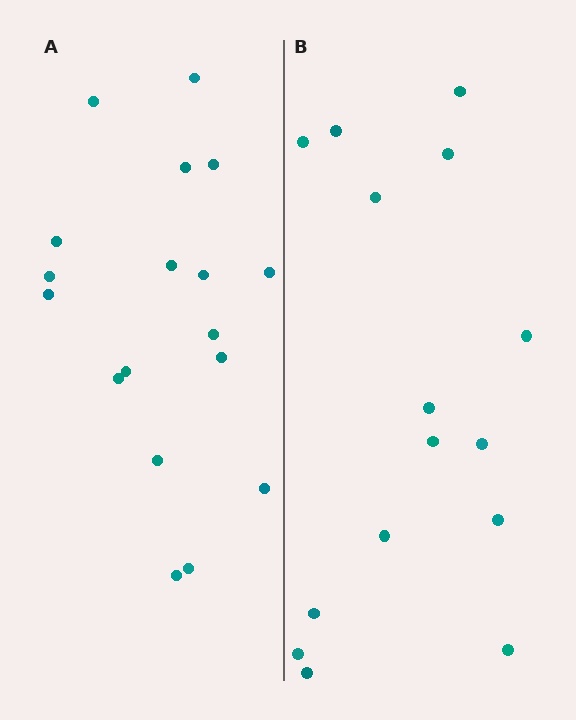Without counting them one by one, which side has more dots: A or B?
Region A (the left region) has more dots.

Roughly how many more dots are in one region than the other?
Region A has just a few more — roughly 2 or 3 more dots than region B.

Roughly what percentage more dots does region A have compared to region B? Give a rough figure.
About 20% more.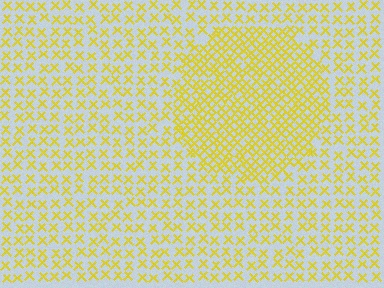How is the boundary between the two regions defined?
The boundary is defined by a change in element density (approximately 2.0x ratio). All elements are the same color, size, and shape.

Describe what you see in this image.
The image contains small yellow elements arranged at two different densities. A circle-shaped region is visible where the elements are more densely packed than the surrounding area.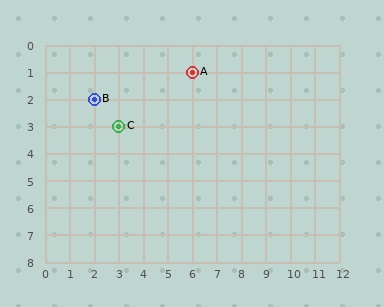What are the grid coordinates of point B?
Point B is at grid coordinates (2, 2).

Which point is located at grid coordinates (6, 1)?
Point A is at (6, 1).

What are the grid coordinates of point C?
Point C is at grid coordinates (3, 3).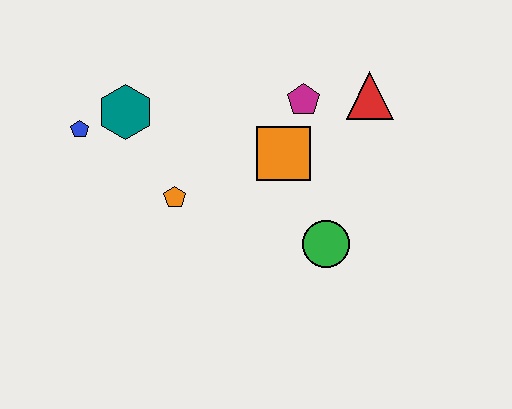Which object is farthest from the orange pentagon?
The red triangle is farthest from the orange pentagon.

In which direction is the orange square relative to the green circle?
The orange square is above the green circle.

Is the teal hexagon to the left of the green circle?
Yes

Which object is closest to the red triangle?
The magenta pentagon is closest to the red triangle.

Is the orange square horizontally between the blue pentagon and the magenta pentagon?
Yes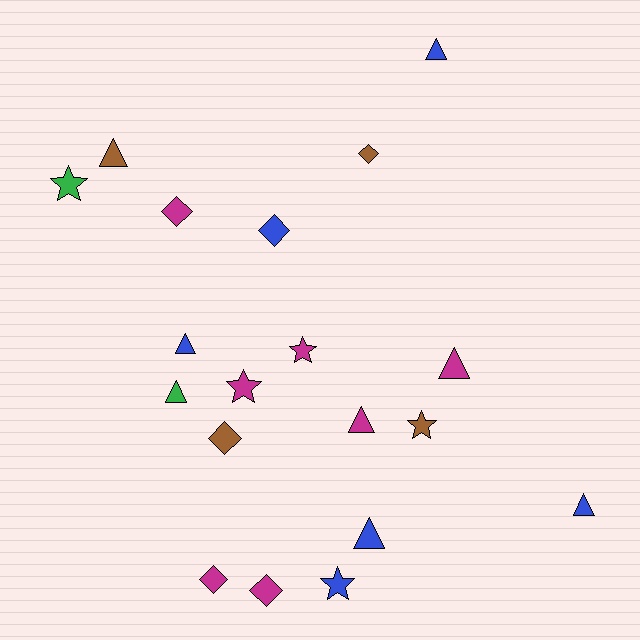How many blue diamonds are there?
There is 1 blue diamond.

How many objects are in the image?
There are 19 objects.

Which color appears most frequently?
Magenta, with 7 objects.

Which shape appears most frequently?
Triangle, with 8 objects.